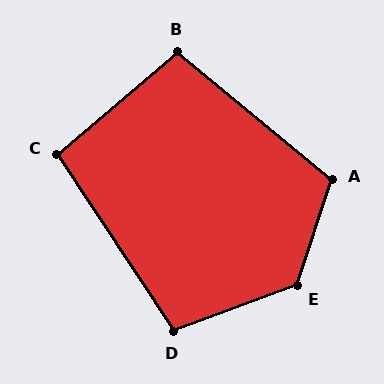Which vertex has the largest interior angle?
E, at approximately 129 degrees.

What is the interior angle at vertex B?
Approximately 100 degrees (obtuse).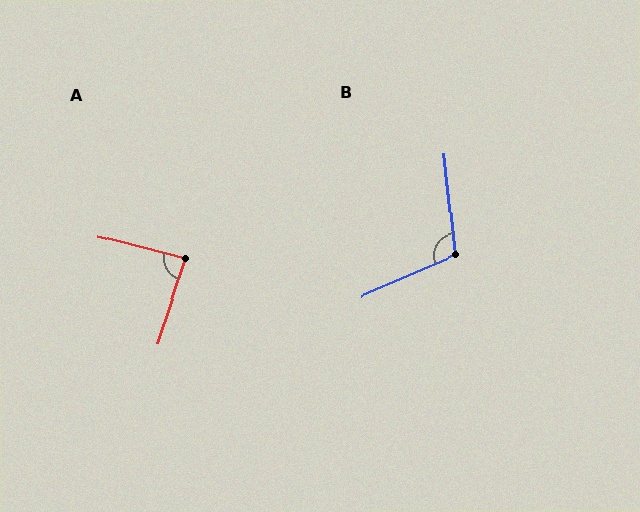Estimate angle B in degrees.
Approximately 107 degrees.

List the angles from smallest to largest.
A (86°), B (107°).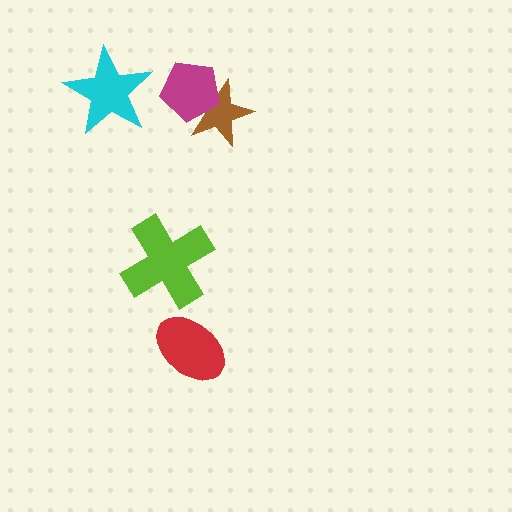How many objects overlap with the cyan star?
0 objects overlap with the cyan star.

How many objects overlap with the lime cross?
0 objects overlap with the lime cross.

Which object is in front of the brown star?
The magenta pentagon is in front of the brown star.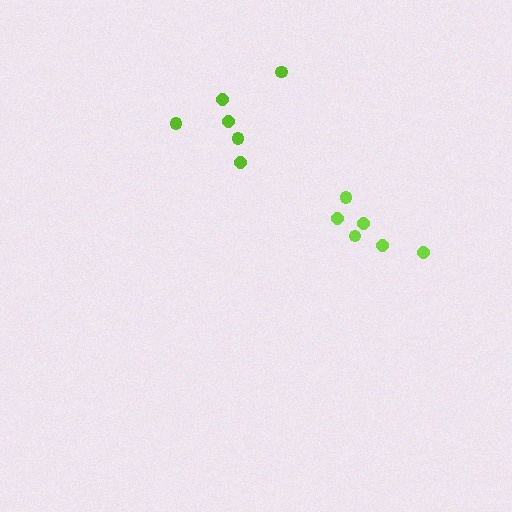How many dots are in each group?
Group 1: 6 dots, Group 2: 6 dots (12 total).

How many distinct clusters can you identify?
There are 2 distinct clusters.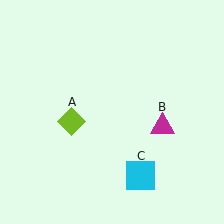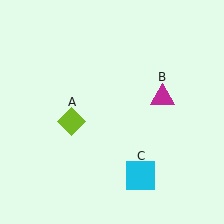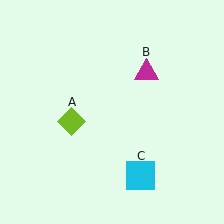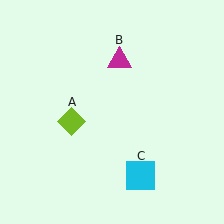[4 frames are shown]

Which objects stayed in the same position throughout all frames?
Lime diamond (object A) and cyan square (object C) remained stationary.